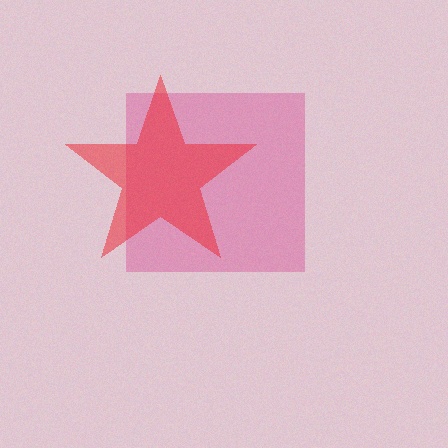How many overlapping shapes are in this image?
There are 2 overlapping shapes in the image.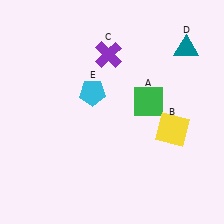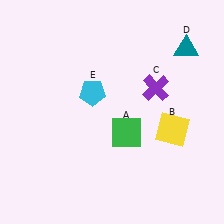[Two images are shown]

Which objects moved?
The objects that moved are: the green square (A), the purple cross (C).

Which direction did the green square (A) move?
The green square (A) moved down.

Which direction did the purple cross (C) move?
The purple cross (C) moved right.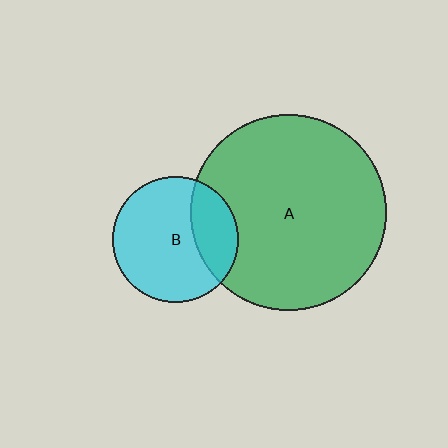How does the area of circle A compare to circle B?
Approximately 2.4 times.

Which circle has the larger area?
Circle A (green).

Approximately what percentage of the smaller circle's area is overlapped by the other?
Approximately 25%.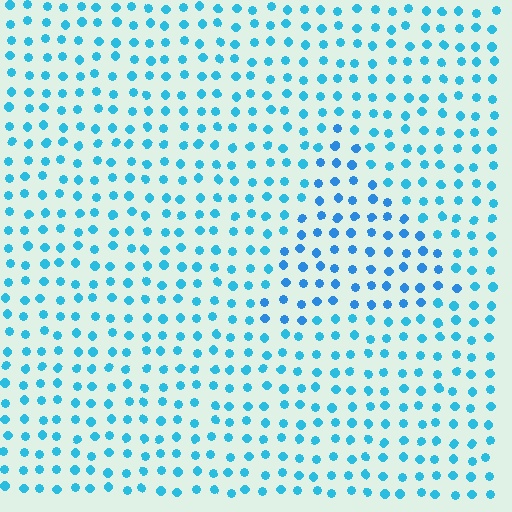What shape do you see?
I see a triangle.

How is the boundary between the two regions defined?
The boundary is defined purely by a slight shift in hue (about 17 degrees). Spacing, size, and orientation are identical on both sides.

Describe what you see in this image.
The image is filled with small cyan elements in a uniform arrangement. A triangle-shaped region is visible where the elements are tinted to a slightly different hue, forming a subtle color boundary.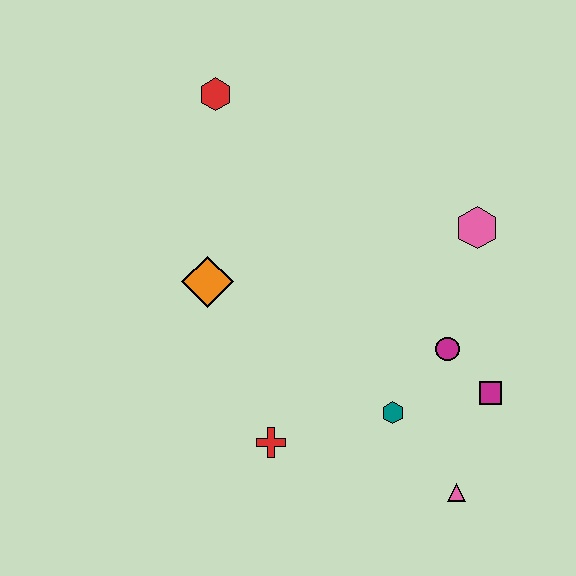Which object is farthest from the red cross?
The red hexagon is farthest from the red cross.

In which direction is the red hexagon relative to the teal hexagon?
The red hexagon is above the teal hexagon.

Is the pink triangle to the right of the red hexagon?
Yes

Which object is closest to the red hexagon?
The orange diamond is closest to the red hexagon.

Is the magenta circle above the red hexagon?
No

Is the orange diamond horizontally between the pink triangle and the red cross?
No